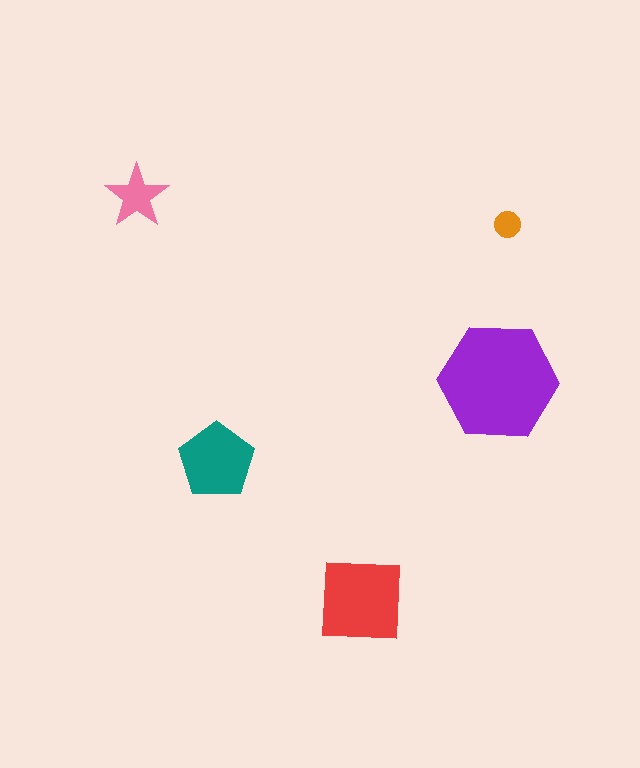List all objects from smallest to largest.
The orange circle, the pink star, the teal pentagon, the red square, the purple hexagon.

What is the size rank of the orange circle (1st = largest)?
5th.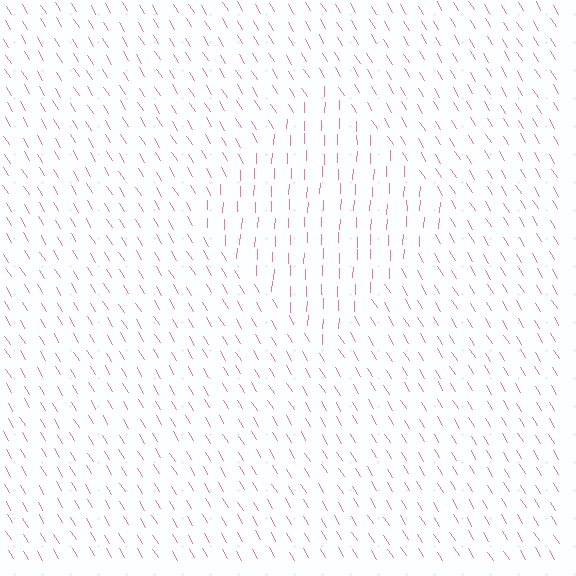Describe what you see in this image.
The image is filled with small pink line segments. A diamond region in the image has lines oriented differently from the surrounding lines, creating a visible texture boundary.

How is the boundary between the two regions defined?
The boundary is defined purely by a change in line orientation (approximately 33 degrees difference). All lines are the same color and thickness.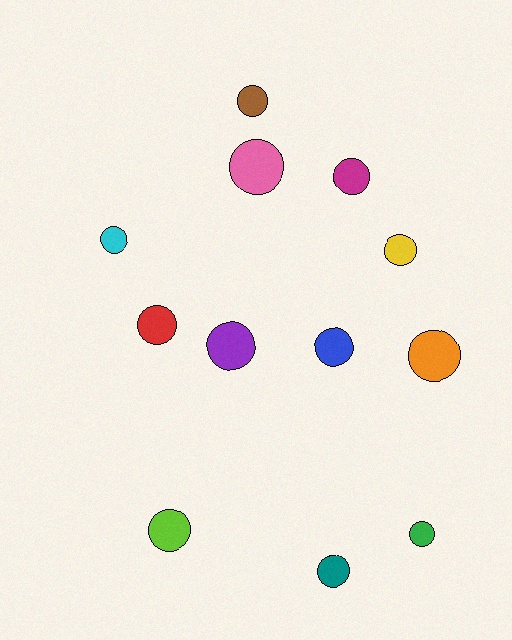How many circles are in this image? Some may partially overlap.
There are 12 circles.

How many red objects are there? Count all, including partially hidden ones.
There is 1 red object.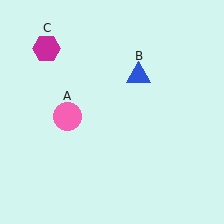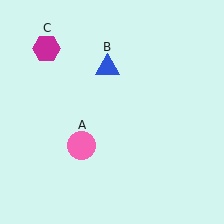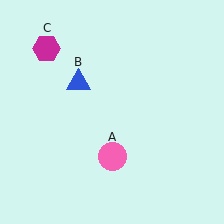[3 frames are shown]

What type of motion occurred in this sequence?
The pink circle (object A), blue triangle (object B) rotated counterclockwise around the center of the scene.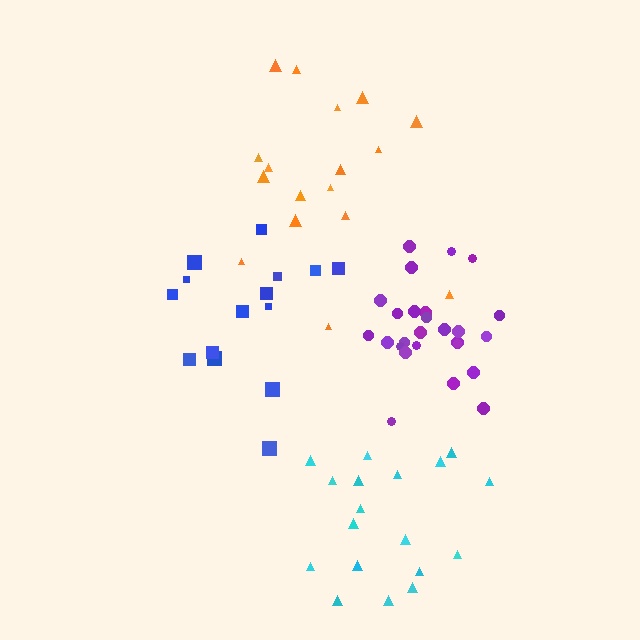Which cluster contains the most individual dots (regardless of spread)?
Purple (26).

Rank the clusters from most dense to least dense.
purple, blue, cyan, orange.